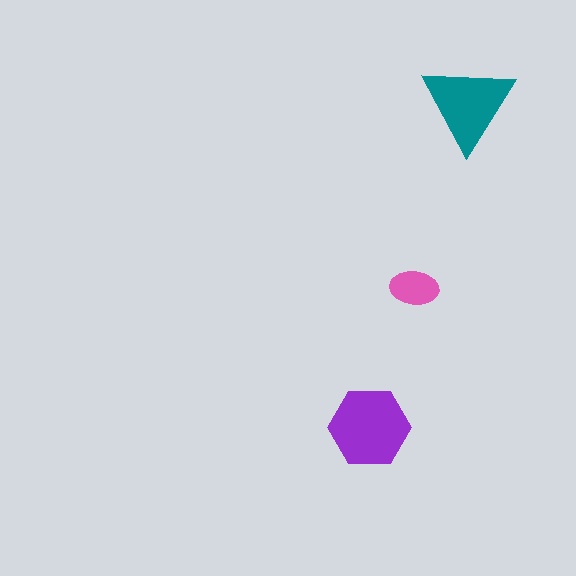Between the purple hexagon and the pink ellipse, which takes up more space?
The purple hexagon.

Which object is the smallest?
The pink ellipse.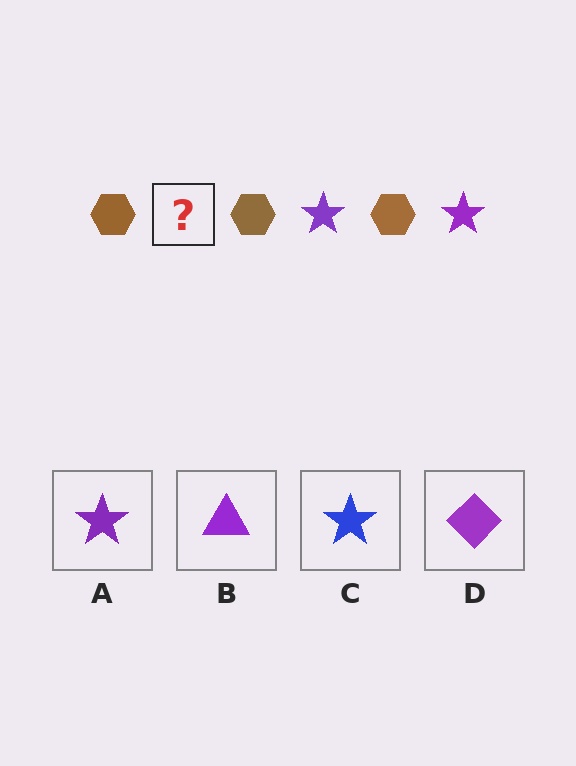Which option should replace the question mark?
Option A.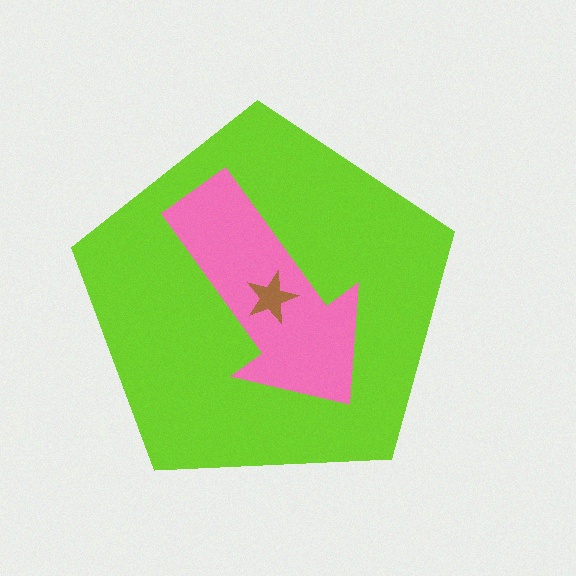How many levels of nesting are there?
3.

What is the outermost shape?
The lime pentagon.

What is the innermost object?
The brown star.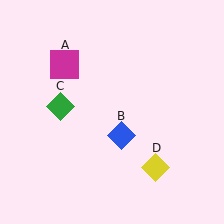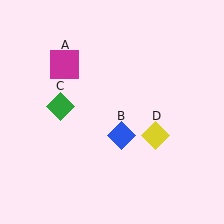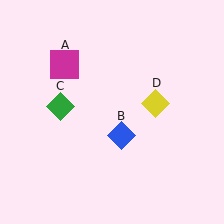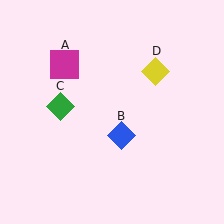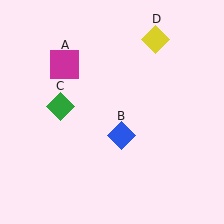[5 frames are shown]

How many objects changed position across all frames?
1 object changed position: yellow diamond (object D).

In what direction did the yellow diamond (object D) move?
The yellow diamond (object D) moved up.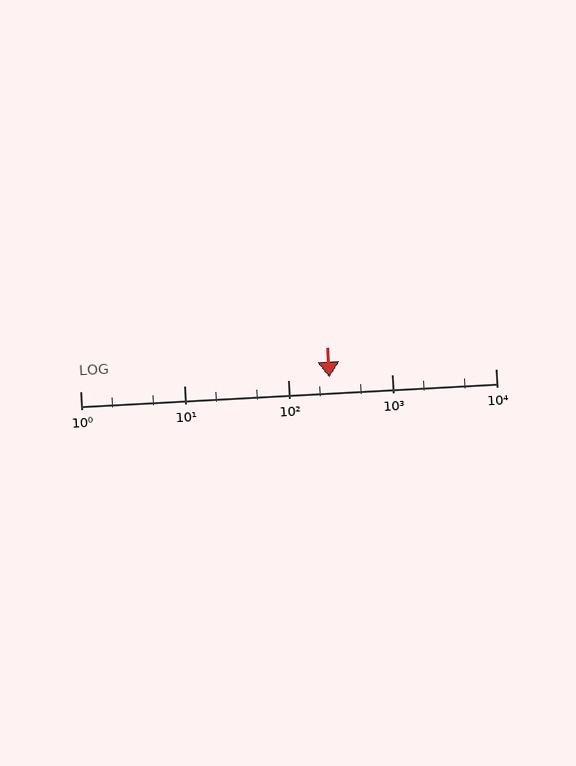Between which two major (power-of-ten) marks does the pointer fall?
The pointer is between 100 and 1000.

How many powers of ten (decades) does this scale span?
The scale spans 4 decades, from 1 to 10000.